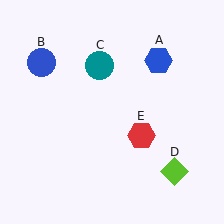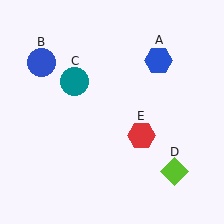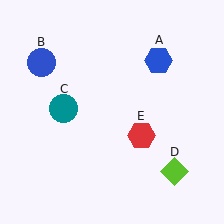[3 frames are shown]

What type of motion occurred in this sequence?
The teal circle (object C) rotated counterclockwise around the center of the scene.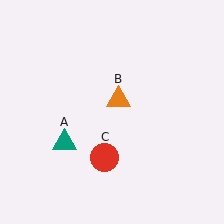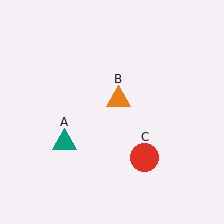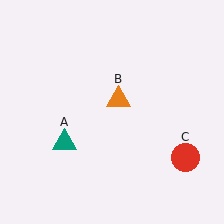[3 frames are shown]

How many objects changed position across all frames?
1 object changed position: red circle (object C).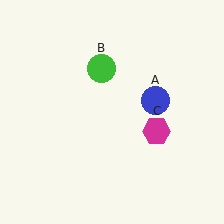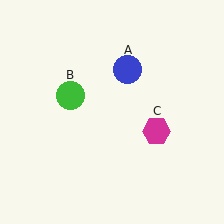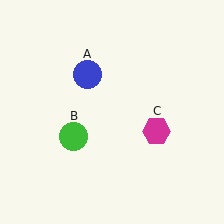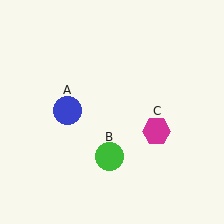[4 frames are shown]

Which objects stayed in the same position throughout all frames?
Magenta hexagon (object C) remained stationary.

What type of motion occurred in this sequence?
The blue circle (object A), green circle (object B) rotated counterclockwise around the center of the scene.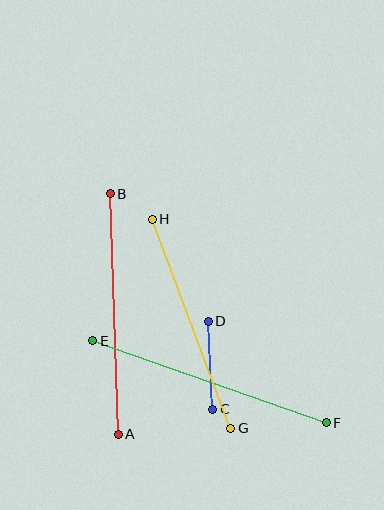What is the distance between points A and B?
The distance is approximately 241 pixels.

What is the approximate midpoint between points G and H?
The midpoint is at approximately (192, 324) pixels.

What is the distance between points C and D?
The distance is approximately 88 pixels.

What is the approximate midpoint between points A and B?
The midpoint is at approximately (114, 314) pixels.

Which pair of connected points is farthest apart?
Points E and F are farthest apart.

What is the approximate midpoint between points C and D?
The midpoint is at approximately (210, 365) pixels.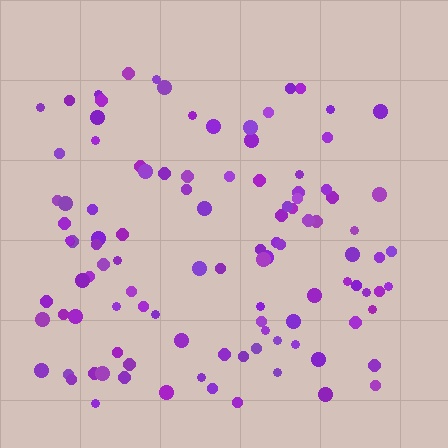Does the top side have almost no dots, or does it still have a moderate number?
Still a moderate number, just noticeably fewer than the bottom.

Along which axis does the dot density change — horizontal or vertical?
Vertical.